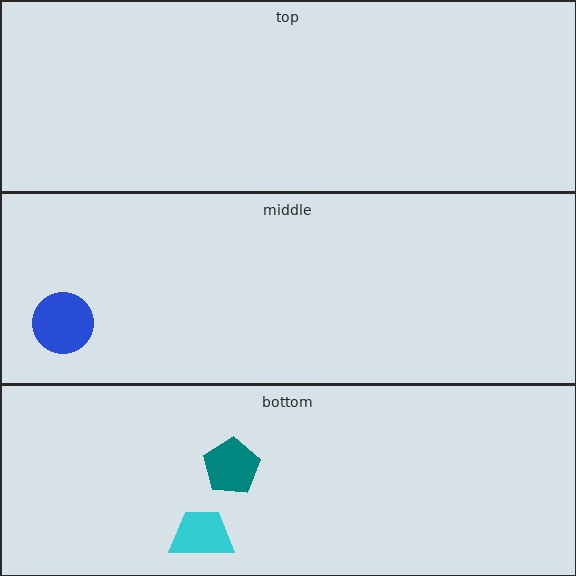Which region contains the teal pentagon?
The bottom region.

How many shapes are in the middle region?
1.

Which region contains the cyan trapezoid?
The bottom region.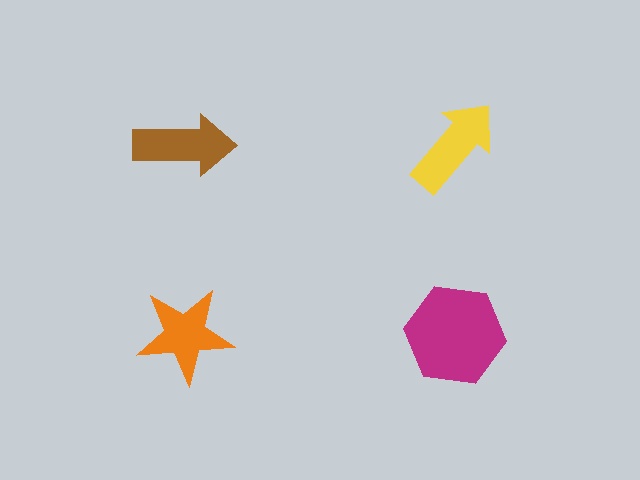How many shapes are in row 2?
2 shapes.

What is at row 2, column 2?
A magenta hexagon.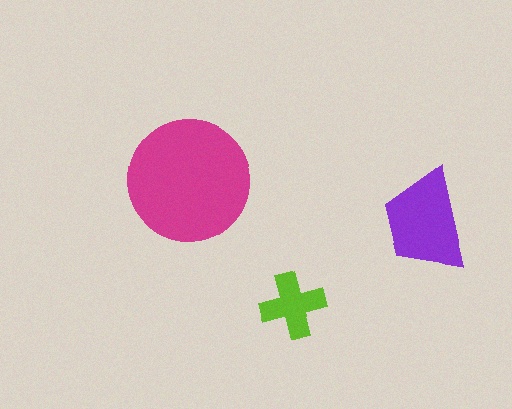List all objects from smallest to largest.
The lime cross, the purple trapezoid, the magenta circle.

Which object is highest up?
The magenta circle is topmost.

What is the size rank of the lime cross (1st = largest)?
3rd.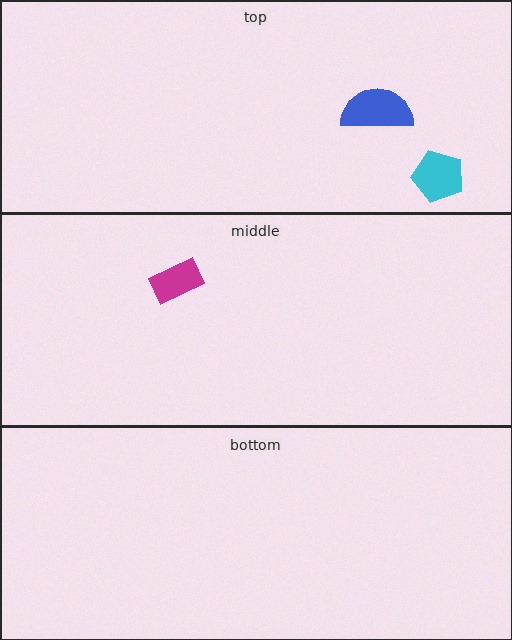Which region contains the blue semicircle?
The top region.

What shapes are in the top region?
The cyan pentagon, the blue semicircle.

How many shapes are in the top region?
2.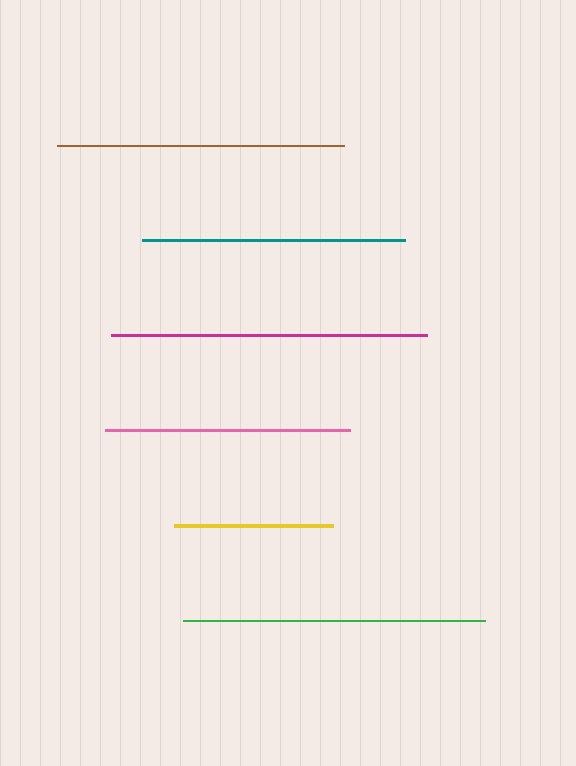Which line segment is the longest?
The magenta line is the longest at approximately 316 pixels.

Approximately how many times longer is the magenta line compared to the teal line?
The magenta line is approximately 1.2 times the length of the teal line.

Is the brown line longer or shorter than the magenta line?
The magenta line is longer than the brown line.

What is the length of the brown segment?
The brown segment is approximately 287 pixels long.